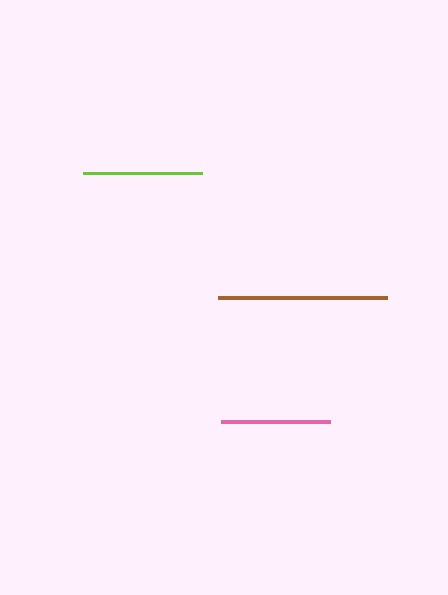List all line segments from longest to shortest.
From longest to shortest: brown, lime, pink.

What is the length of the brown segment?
The brown segment is approximately 169 pixels long.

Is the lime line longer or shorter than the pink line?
The lime line is longer than the pink line.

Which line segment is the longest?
The brown line is the longest at approximately 169 pixels.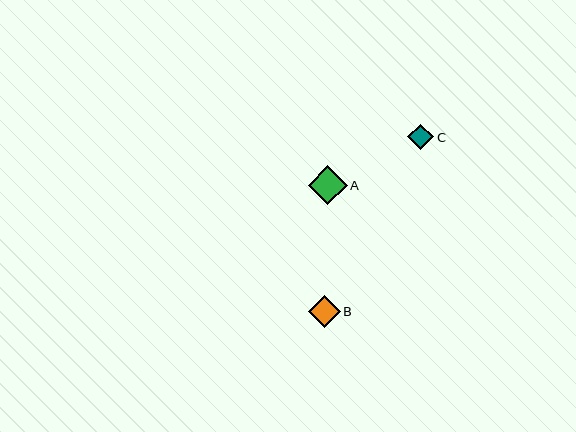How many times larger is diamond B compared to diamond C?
Diamond B is approximately 1.2 times the size of diamond C.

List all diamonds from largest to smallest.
From largest to smallest: A, B, C.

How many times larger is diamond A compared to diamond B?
Diamond A is approximately 1.2 times the size of diamond B.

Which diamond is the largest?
Diamond A is the largest with a size of approximately 39 pixels.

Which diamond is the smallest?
Diamond C is the smallest with a size of approximately 26 pixels.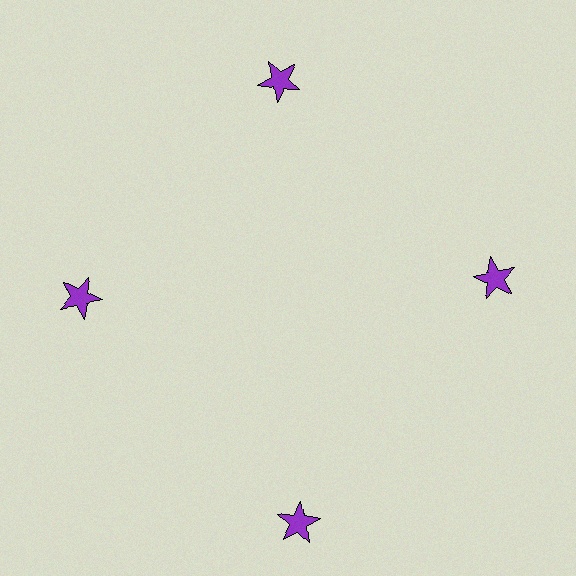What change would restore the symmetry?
The symmetry would be restored by moving it inward, back onto the ring so that all 4 stars sit at equal angles and equal distance from the center.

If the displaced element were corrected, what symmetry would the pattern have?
It would have 4-fold rotational symmetry — the pattern would map onto itself every 90 degrees.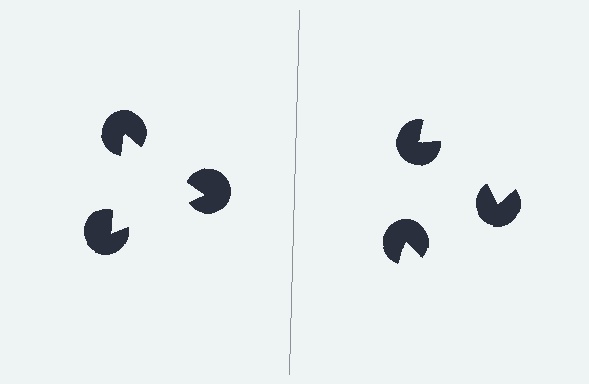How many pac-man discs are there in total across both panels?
6 — 3 on each side.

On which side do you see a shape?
An illusory triangle appears on the left side. On the right side the wedge cuts are rotated, so no coherent shape forms.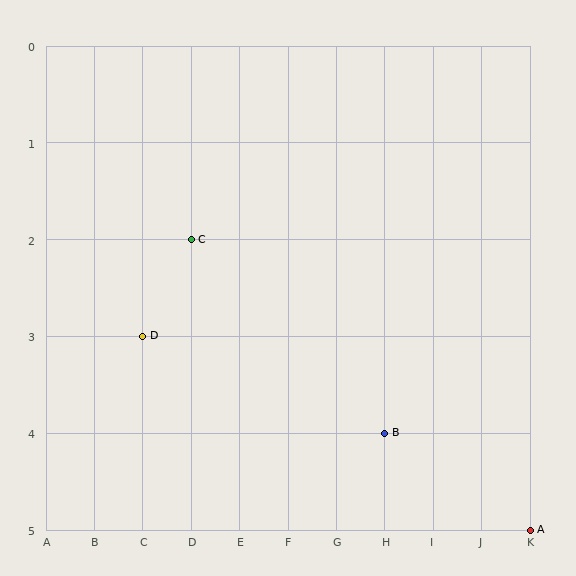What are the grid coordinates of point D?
Point D is at grid coordinates (C, 3).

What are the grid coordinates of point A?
Point A is at grid coordinates (K, 5).